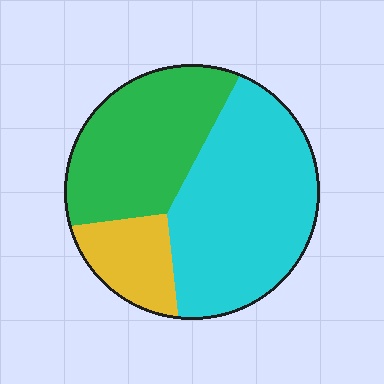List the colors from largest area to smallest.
From largest to smallest: cyan, green, yellow.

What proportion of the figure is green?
Green covers roughly 35% of the figure.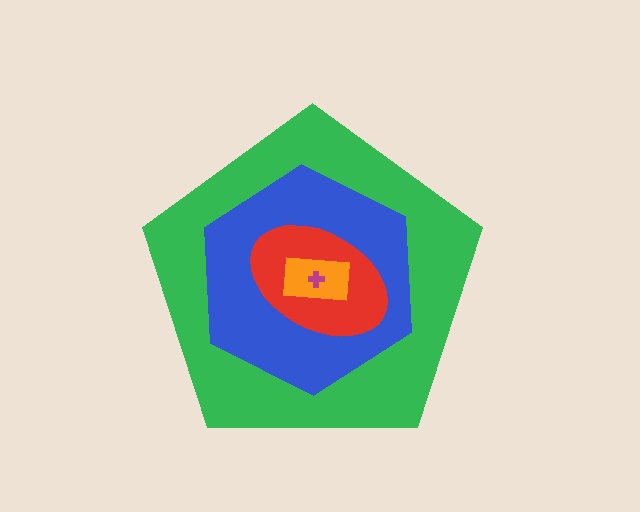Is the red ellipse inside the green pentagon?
Yes.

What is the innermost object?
The magenta cross.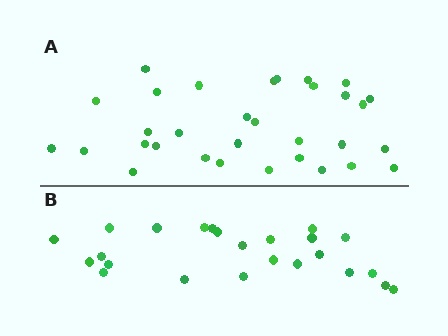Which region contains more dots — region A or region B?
Region A (the top region) has more dots.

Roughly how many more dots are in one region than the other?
Region A has roughly 8 or so more dots than region B.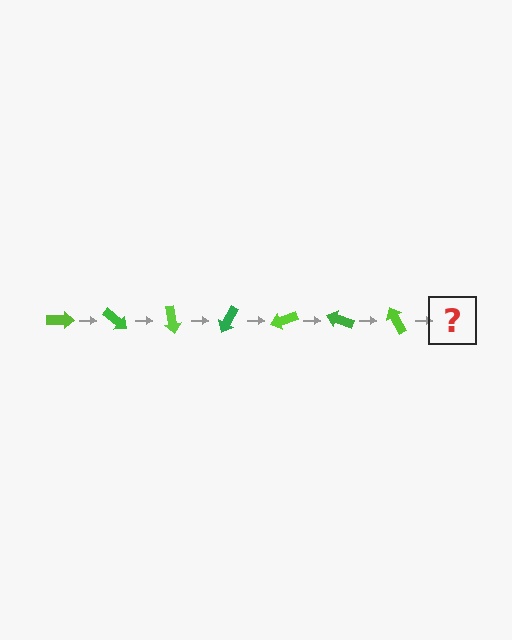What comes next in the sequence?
The next element should be a green arrow, rotated 280 degrees from the start.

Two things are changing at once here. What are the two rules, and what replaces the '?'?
The two rules are that it rotates 40 degrees each step and the color cycles through lime and green. The '?' should be a green arrow, rotated 280 degrees from the start.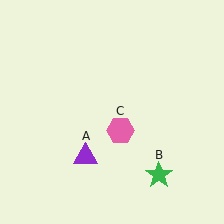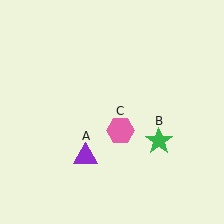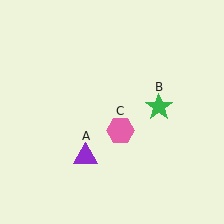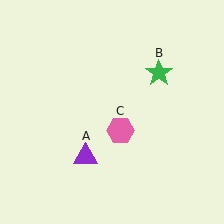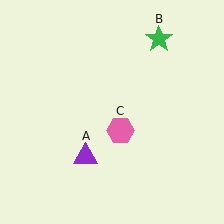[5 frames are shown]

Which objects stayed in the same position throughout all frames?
Purple triangle (object A) and pink hexagon (object C) remained stationary.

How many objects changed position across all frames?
1 object changed position: green star (object B).